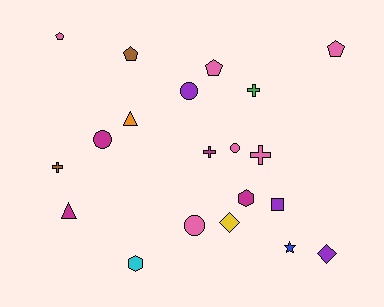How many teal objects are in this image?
There are no teal objects.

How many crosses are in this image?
There are 4 crosses.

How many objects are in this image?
There are 20 objects.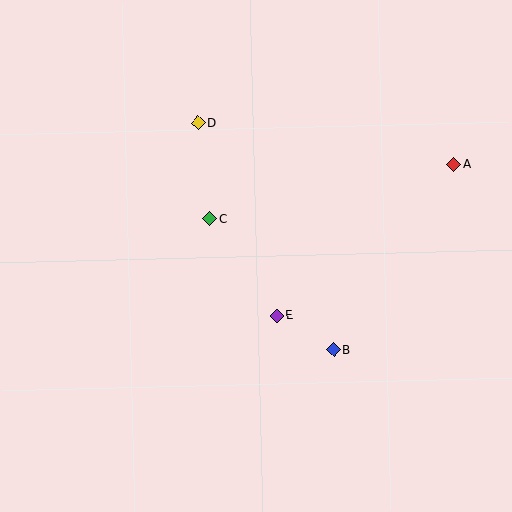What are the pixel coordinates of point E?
Point E is at (277, 316).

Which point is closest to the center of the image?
Point C at (210, 219) is closest to the center.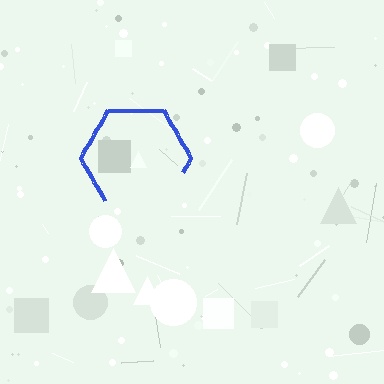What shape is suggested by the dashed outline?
The dashed outline suggests a hexagon.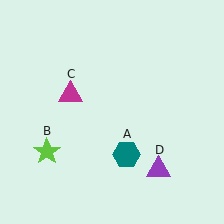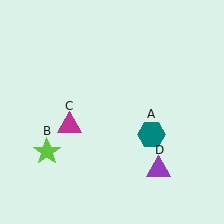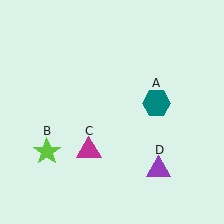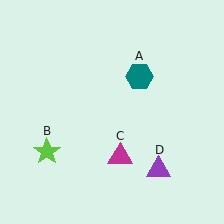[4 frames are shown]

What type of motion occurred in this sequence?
The teal hexagon (object A), magenta triangle (object C) rotated counterclockwise around the center of the scene.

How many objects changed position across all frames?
2 objects changed position: teal hexagon (object A), magenta triangle (object C).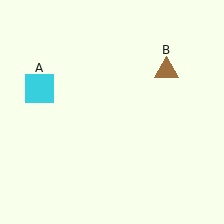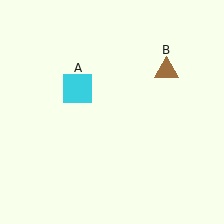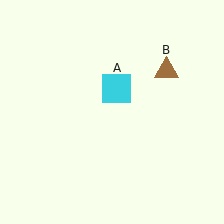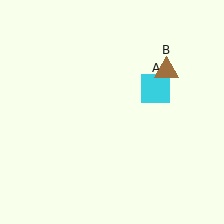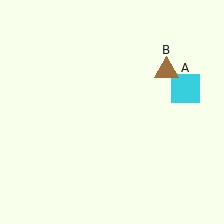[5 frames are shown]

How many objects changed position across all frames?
1 object changed position: cyan square (object A).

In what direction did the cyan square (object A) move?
The cyan square (object A) moved right.